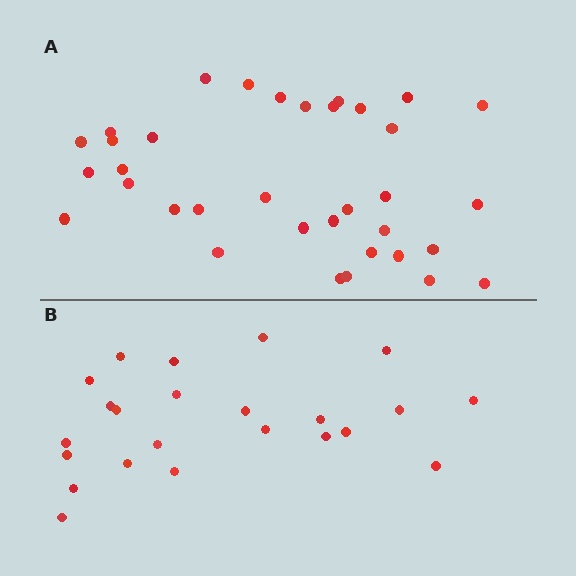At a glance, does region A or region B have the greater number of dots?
Region A (the top region) has more dots.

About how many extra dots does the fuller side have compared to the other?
Region A has roughly 12 or so more dots than region B.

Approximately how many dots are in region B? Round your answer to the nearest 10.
About 20 dots. (The exact count is 23, which rounds to 20.)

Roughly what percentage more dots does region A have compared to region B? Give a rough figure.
About 50% more.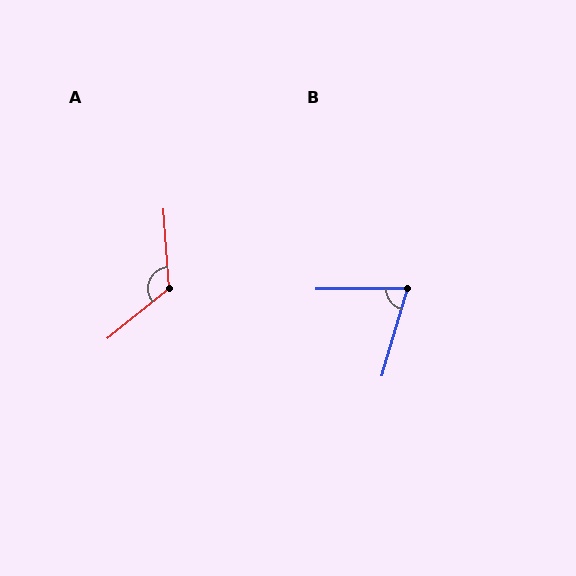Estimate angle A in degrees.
Approximately 125 degrees.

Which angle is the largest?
A, at approximately 125 degrees.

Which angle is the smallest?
B, at approximately 74 degrees.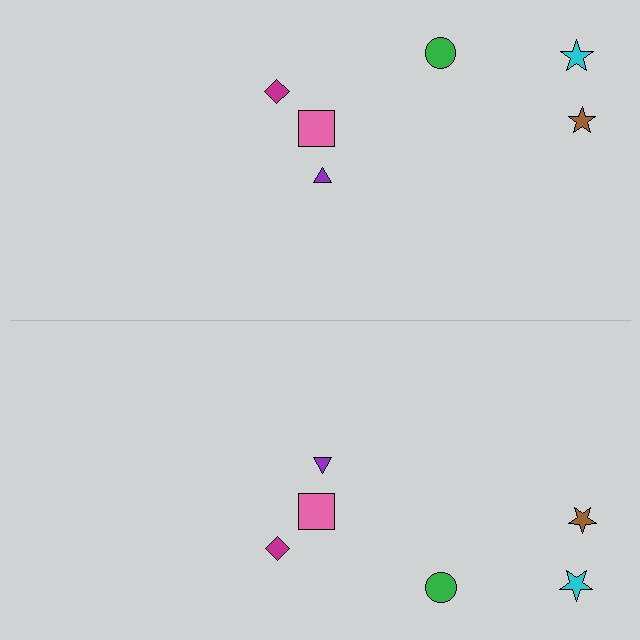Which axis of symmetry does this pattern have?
The pattern has a horizontal axis of symmetry running through the center of the image.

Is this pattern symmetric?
Yes, this pattern has bilateral (reflection) symmetry.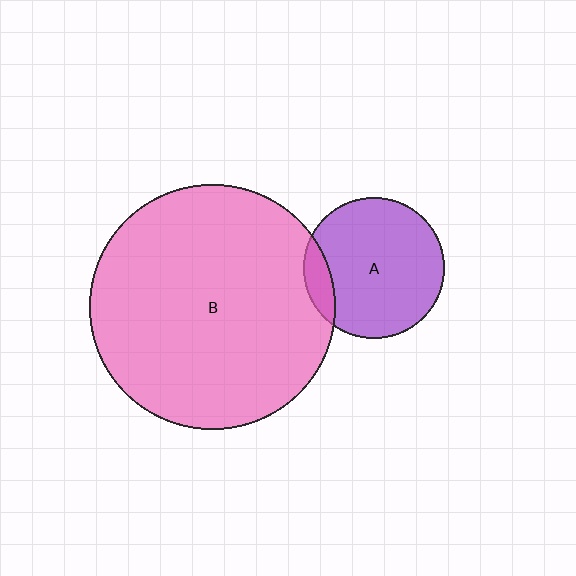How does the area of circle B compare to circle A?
Approximately 3.0 times.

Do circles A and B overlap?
Yes.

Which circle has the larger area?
Circle B (pink).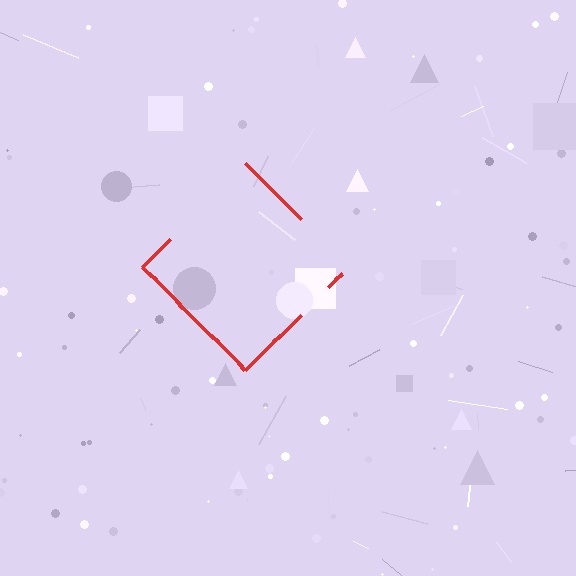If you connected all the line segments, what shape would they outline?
They would outline a diamond.